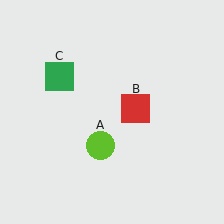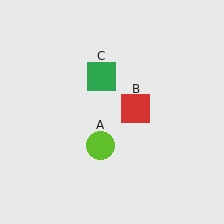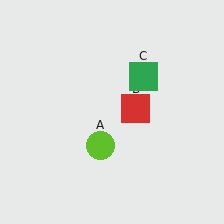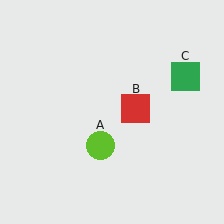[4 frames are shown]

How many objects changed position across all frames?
1 object changed position: green square (object C).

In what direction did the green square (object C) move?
The green square (object C) moved right.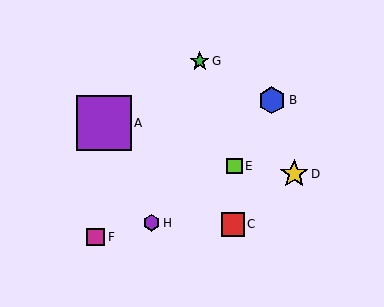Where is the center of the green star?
The center of the green star is at (200, 61).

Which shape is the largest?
The purple square (labeled A) is the largest.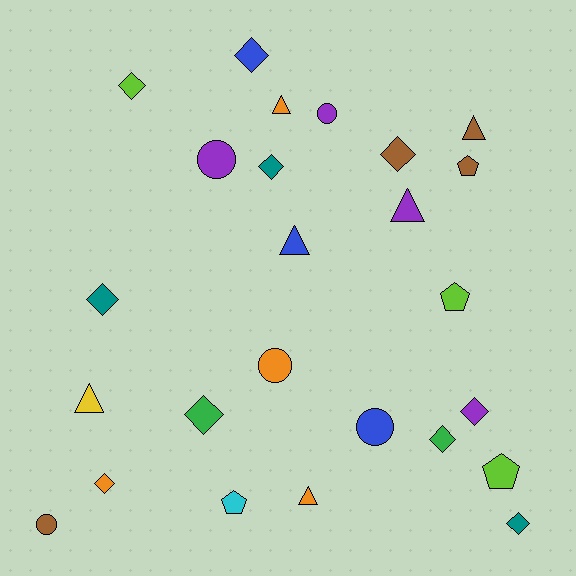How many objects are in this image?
There are 25 objects.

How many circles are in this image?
There are 5 circles.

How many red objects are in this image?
There are no red objects.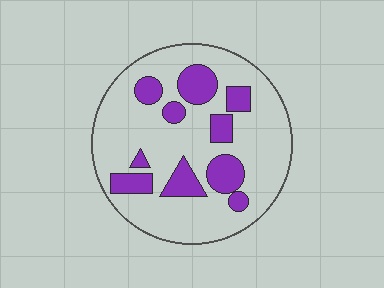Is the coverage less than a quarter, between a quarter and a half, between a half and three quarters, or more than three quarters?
Less than a quarter.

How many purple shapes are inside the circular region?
10.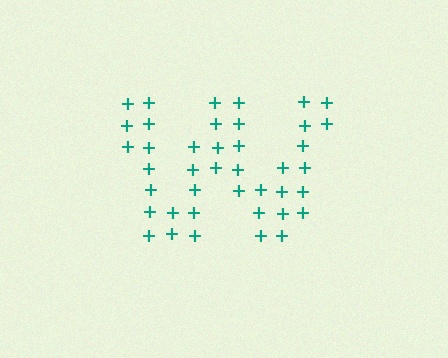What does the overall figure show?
The overall figure shows the letter W.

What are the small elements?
The small elements are plus signs.